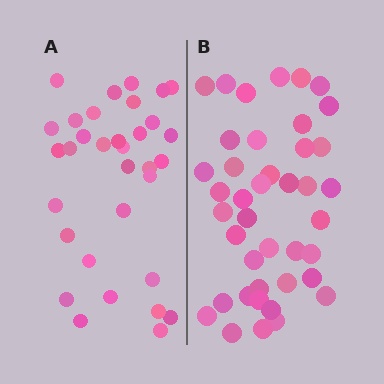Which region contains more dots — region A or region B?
Region B (the right region) has more dots.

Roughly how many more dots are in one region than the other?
Region B has roughly 8 or so more dots than region A.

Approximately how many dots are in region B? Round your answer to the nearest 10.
About 40 dots. (The exact count is 41, which rounds to 40.)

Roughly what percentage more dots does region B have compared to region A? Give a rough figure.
About 25% more.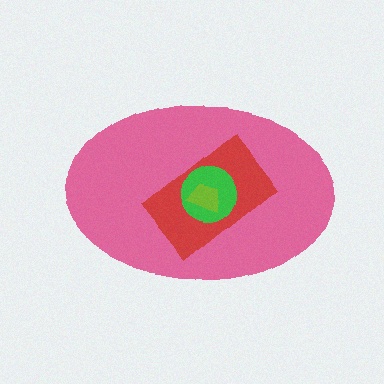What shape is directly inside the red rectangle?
The green circle.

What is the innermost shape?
The lime trapezoid.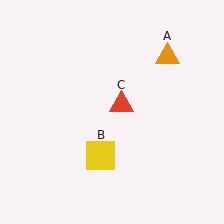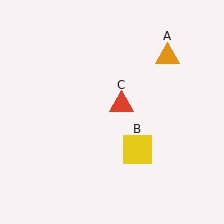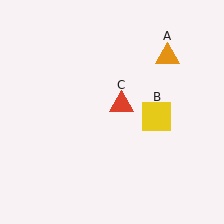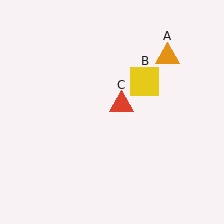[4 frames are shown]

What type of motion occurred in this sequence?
The yellow square (object B) rotated counterclockwise around the center of the scene.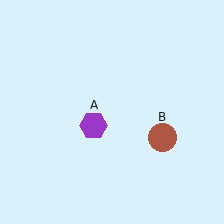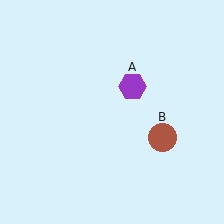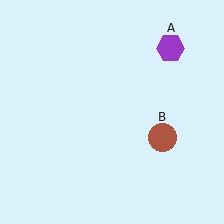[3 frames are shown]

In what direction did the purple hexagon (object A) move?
The purple hexagon (object A) moved up and to the right.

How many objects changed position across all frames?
1 object changed position: purple hexagon (object A).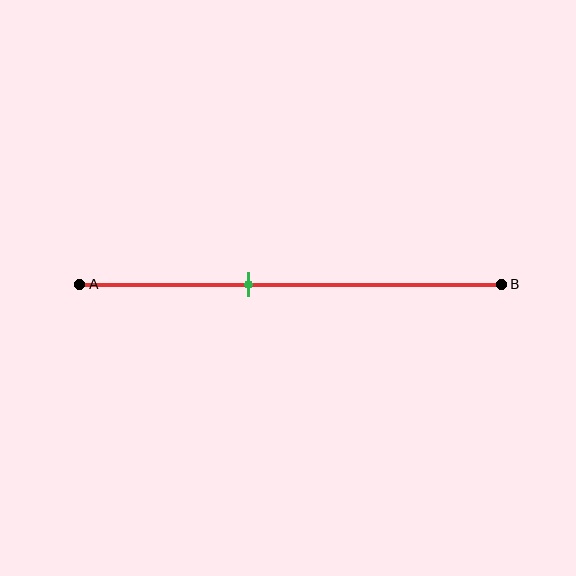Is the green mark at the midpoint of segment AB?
No, the mark is at about 40% from A, not at the 50% midpoint.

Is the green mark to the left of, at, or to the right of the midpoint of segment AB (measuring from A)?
The green mark is to the left of the midpoint of segment AB.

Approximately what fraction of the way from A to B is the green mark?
The green mark is approximately 40% of the way from A to B.